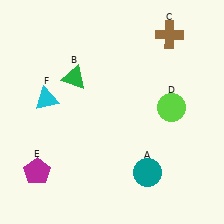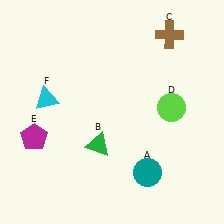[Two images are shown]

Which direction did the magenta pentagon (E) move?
The magenta pentagon (E) moved up.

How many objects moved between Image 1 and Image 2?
2 objects moved between the two images.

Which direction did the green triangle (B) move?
The green triangle (B) moved down.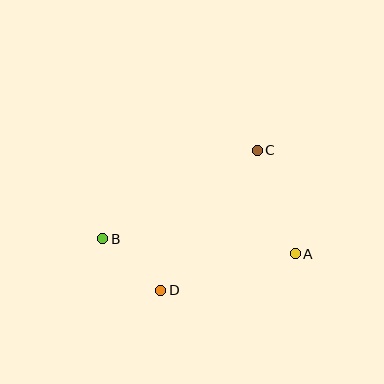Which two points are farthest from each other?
Points A and B are farthest from each other.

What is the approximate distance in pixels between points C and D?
The distance between C and D is approximately 170 pixels.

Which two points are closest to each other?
Points B and D are closest to each other.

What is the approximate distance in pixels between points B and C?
The distance between B and C is approximately 178 pixels.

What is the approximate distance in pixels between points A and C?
The distance between A and C is approximately 110 pixels.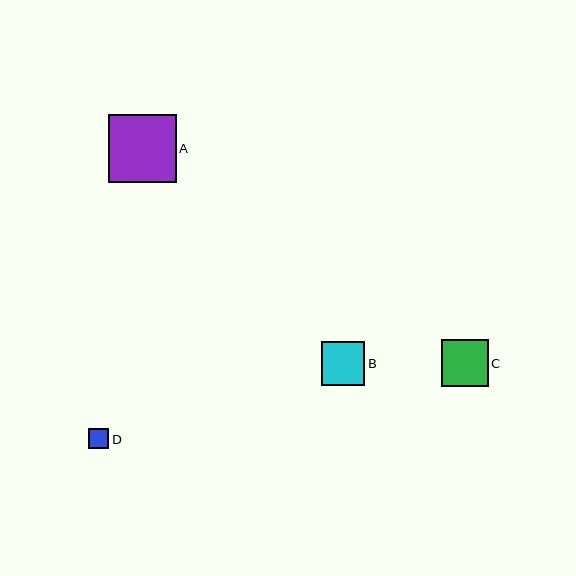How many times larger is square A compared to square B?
Square A is approximately 1.5 times the size of square B.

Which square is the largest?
Square A is the largest with a size of approximately 67 pixels.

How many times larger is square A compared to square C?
Square A is approximately 1.4 times the size of square C.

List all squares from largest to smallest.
From largest to smallest: A, C, B, D.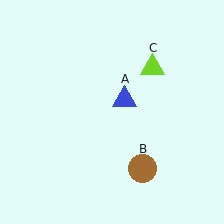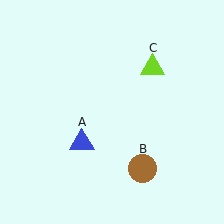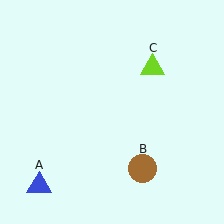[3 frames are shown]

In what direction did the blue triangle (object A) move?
The blue triangle (object A) moved down and to the left.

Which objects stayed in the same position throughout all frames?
Brown circle (object B) and lime triangle (object C) remained stationary.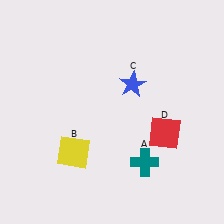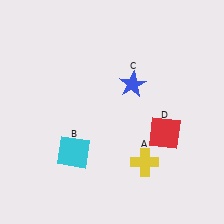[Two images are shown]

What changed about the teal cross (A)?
In Image 1, A is teal. In Image 2, it changed to yellow.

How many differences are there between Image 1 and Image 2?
There are 2 differences between the two images.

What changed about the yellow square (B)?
In Image 1, B is yellow. In Image 2, it changed to cyan.